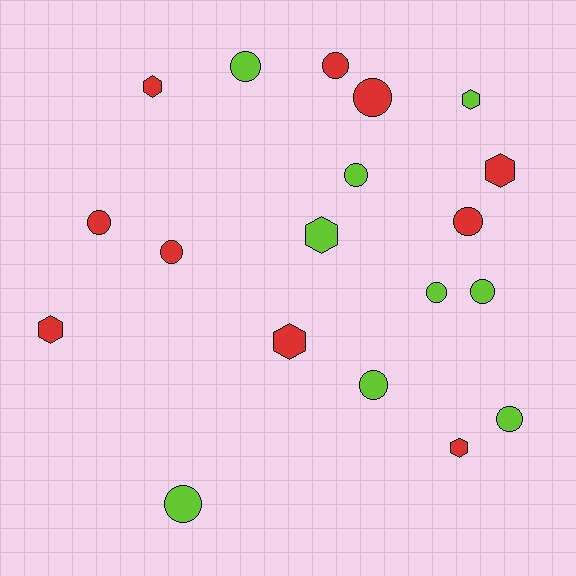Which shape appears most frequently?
Circle, with 12 objects.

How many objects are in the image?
There are 19 objects.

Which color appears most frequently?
Red, with 10 objects.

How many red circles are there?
There are 5 red circles.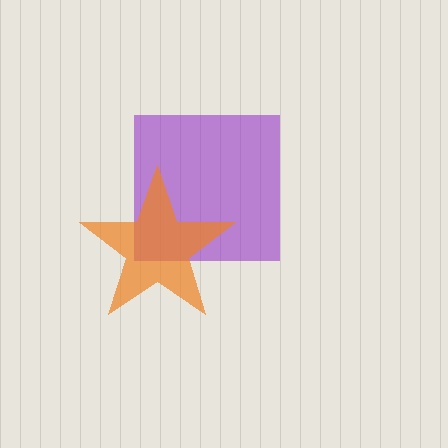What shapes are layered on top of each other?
The layered shapes are: a purple square, an orange star.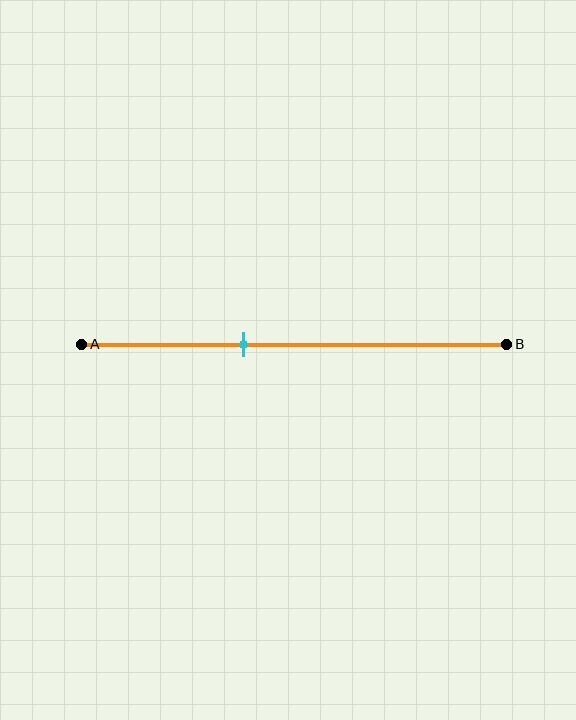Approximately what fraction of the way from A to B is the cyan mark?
The cyan mark is approximately 40% of the way from A to B.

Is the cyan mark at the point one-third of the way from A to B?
No, the mark is at about 40% from A, not at the 33% one-third point.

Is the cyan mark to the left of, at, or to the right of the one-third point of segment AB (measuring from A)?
The cyan mark is to the right of the one-third point of segment AB.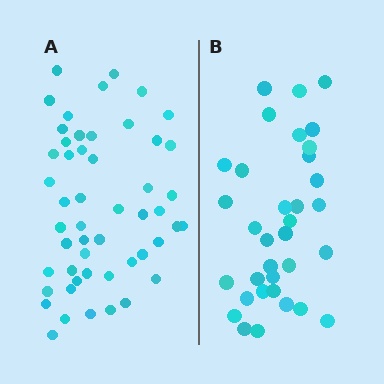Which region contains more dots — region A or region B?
Region A (the left region) has more dots.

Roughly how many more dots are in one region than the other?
Region A has approximately 15 more dots than region B.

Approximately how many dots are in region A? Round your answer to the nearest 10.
About 50 dots. (The exact count is 51, which rounds to 50.)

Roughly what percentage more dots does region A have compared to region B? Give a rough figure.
About 50% more.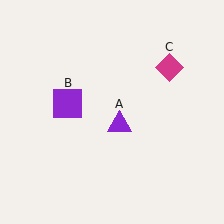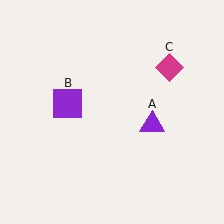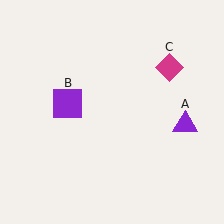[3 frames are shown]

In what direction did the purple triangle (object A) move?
The purple triangle (object A) moved right.